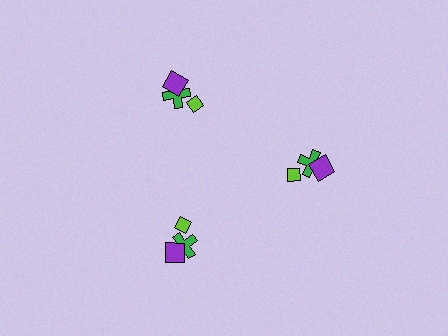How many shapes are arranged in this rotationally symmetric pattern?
There are 9 shapes, arranged in 3 groups of 3.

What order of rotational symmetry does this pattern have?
This pattern has 3-fold rotational symmetry.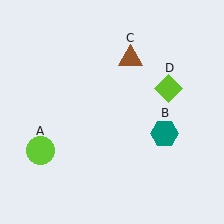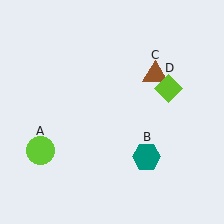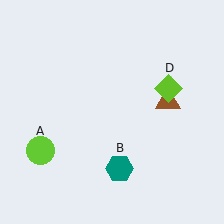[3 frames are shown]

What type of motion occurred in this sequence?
The teal hexagon (object B), brown triangle (object C) rotated clockwise around the center of the scene.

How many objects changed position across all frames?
2 objects changed position: teal hexagon (object B), brown triangle (object C).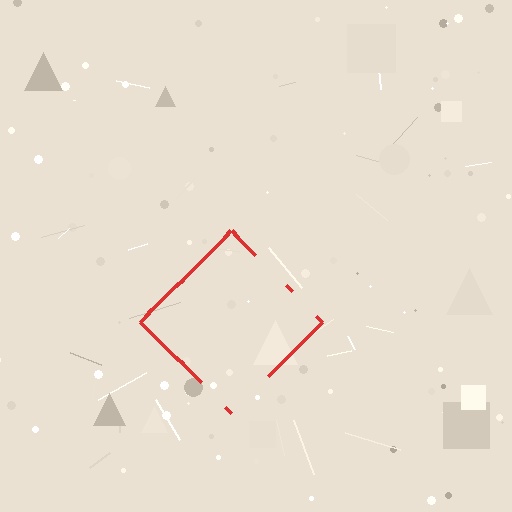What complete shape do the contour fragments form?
The contour fragments form a diamond.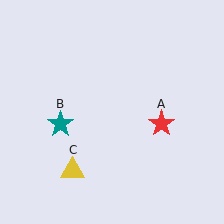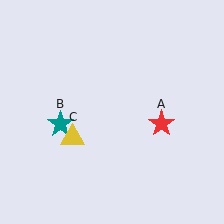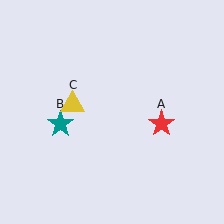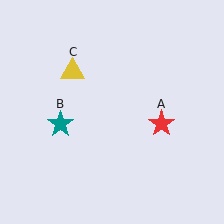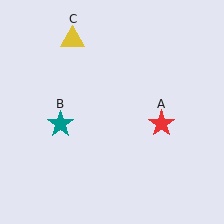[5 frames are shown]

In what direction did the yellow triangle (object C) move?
The yellow triangle (object C) moved up.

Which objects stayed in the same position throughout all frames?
Red star (object A) and teal star (object B) remained stationary.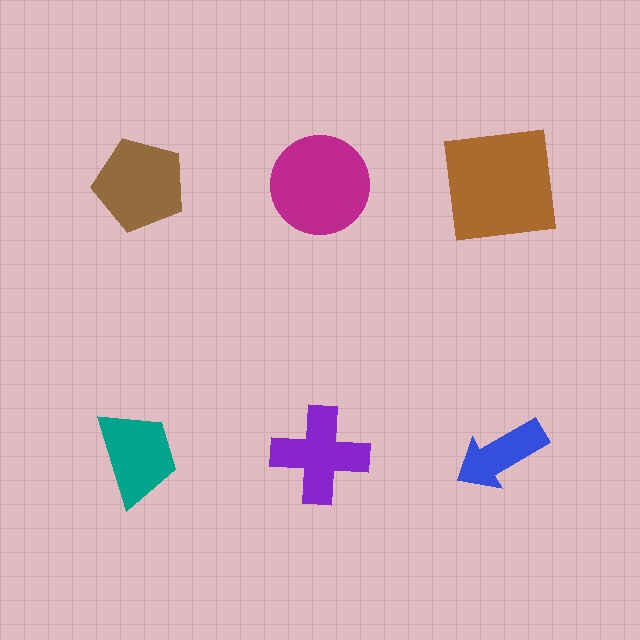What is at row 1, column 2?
A magenta circle.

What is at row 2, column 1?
A teal trapezoid.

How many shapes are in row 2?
3 shapes.